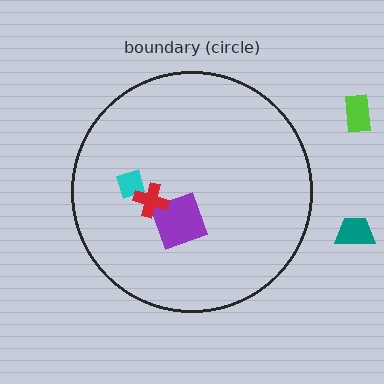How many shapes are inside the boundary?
3 inside, 2 outside.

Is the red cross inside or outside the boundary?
Inside.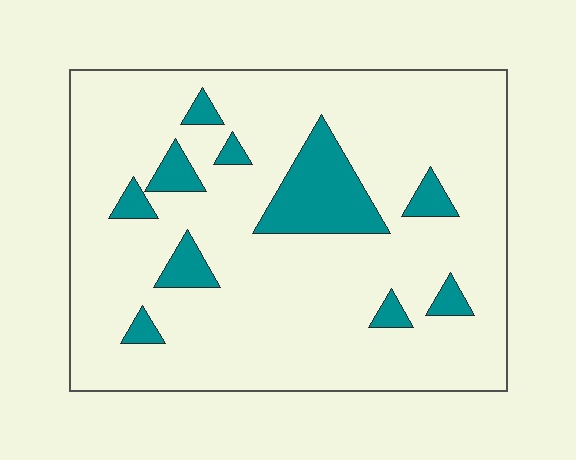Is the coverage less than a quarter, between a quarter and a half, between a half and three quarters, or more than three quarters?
Less than a quarter.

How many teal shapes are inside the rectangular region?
10.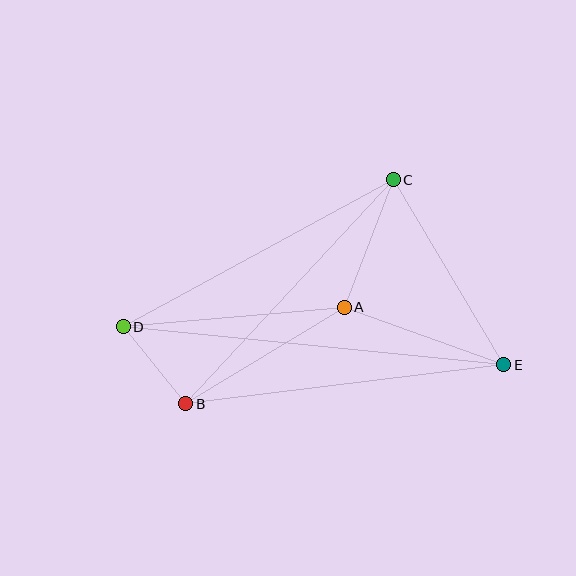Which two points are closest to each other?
Points B and D are closest to each other.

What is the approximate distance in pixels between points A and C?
The distance between A and C is approximately 137 pixels.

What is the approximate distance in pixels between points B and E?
The distance between B and E is approximately 321 pixels.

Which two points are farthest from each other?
Points D and E are farthest from each other.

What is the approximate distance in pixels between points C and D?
The distance between C and D is approximately 307 pixels.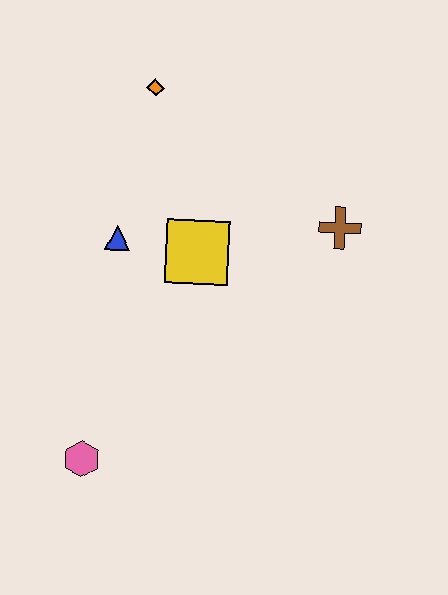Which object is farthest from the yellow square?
The pink hexagon is farthest from the yellow square.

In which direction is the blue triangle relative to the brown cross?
The blue triangle is to the left of the brown cross.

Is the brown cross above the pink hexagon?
Yes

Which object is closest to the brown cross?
The yellow square is closest to the brown cross.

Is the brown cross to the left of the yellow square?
No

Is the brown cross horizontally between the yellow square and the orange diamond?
No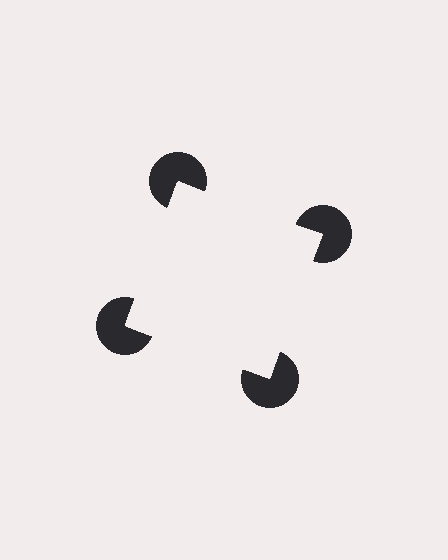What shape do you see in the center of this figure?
An illusory square — its edges are inferred from the aligned wedge cuts in the pac-man discs, not physically drawn.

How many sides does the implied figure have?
4 sides.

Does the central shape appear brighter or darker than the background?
It typically appears slightly brighter than the background, even though no actual brightness change is drawn.